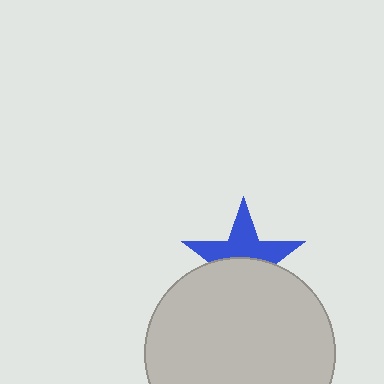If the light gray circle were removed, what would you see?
You would see the complete blue star.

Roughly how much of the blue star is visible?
About half of it is visible (roughly 50%).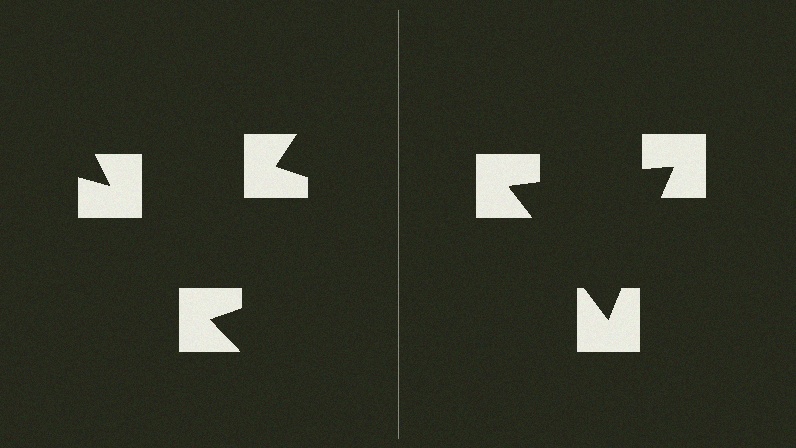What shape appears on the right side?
An illusory triangle.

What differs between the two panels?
The notched squares are positioned identically on both sides; only the wedge orientations differ. On the right they align to a triangle; on the left they are misaligned.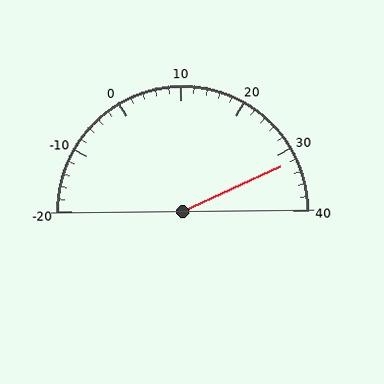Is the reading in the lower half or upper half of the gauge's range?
The reading is in the upper half of the range (-20 to 40).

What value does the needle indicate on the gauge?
The needle indicates approximately 32.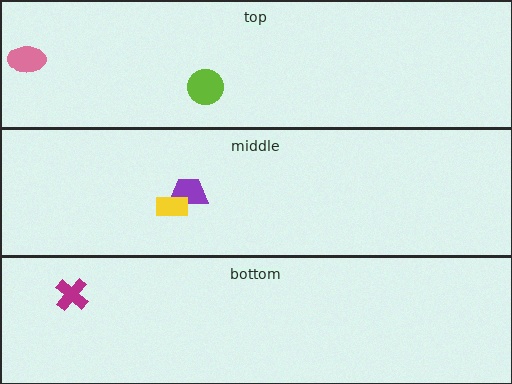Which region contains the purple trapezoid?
The middle region.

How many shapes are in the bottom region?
1.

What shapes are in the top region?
The lime circle, the pink ellipse.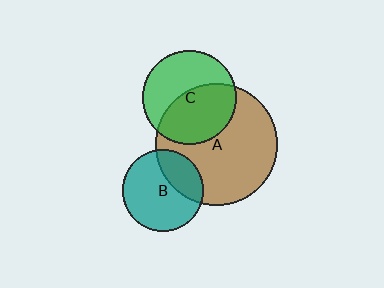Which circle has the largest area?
Circle A (brown).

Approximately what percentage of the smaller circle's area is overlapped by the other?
Approximately 30%.